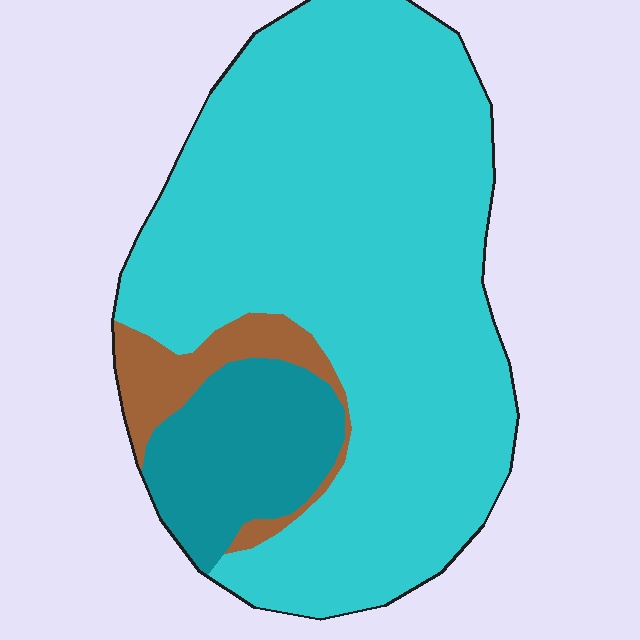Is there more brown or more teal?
Teal.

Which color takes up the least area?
Brown, at roughly 10%.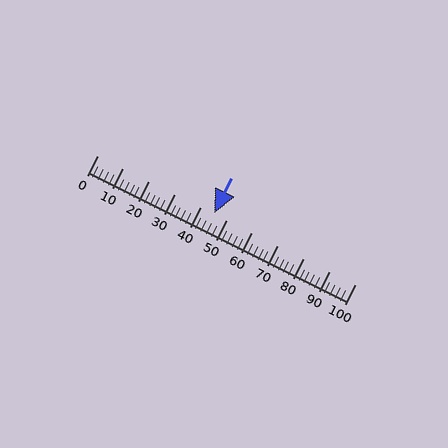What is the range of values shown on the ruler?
The ruler shows values from 0 to 100.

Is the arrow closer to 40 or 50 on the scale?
The arrow is closer to 50.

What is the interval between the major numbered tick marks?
The major tick marks are spaced 10 units apart.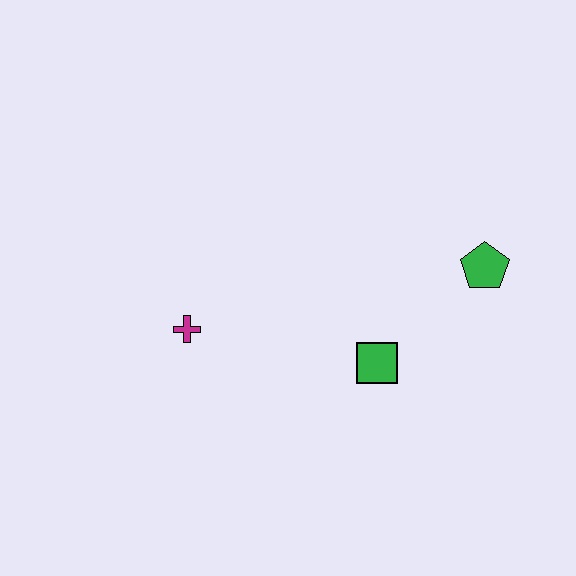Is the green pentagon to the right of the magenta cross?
Yes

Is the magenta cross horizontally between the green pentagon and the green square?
No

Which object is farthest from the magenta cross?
The green pentagon is farthest from the magenta cross.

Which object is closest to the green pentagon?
The green square is closest to the green pentagon.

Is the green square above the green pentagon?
No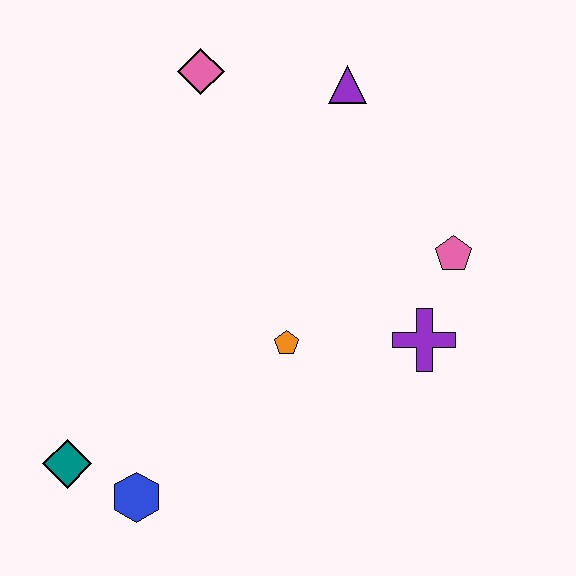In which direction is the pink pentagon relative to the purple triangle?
The pink pentagon is below the purple triangle.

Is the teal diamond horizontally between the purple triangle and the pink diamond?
No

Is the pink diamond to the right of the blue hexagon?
Yes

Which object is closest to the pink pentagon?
The purple cross is closest to the pink pentagon.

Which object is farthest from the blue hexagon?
The purple triangle is farthest from the blue hexagon.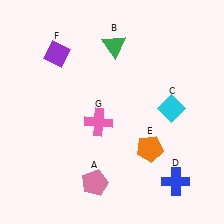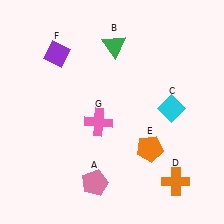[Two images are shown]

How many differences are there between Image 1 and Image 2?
There is 1 difference between the two images.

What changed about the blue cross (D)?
In Image 1, D is blue. In Image 2, it changed to orange.